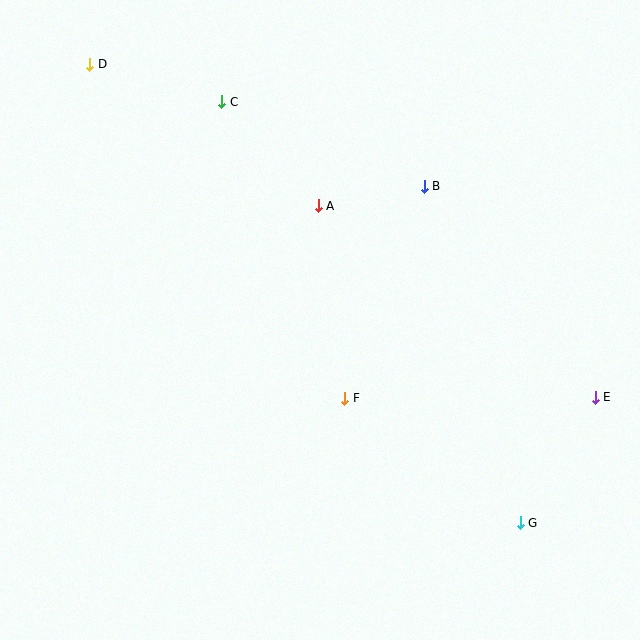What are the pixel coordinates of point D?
Point D is at (90, 64).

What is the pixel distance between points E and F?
The distance between E and F is 250 pixels.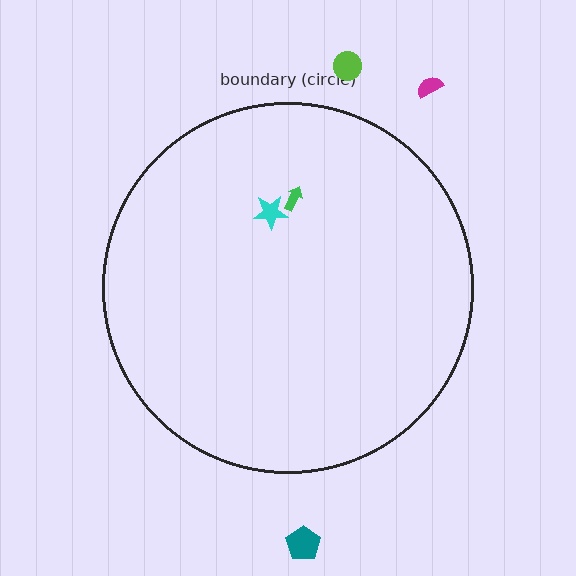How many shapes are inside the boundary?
2 inside, 3 outside.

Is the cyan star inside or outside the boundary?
Inside.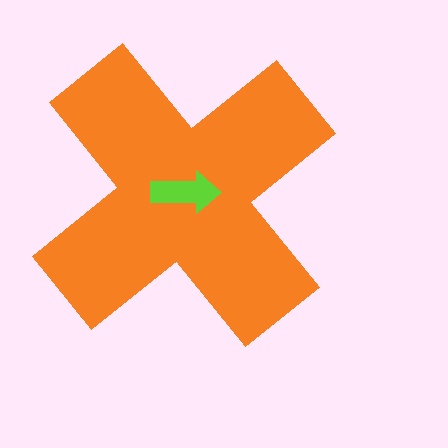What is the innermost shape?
The lime arrow.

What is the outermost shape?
The orange cross.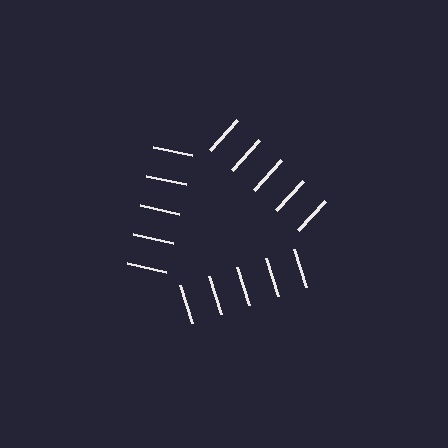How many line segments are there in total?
15 — 5 along each of the 3 edges.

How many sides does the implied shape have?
3 sides — the line-ends trace a triangle.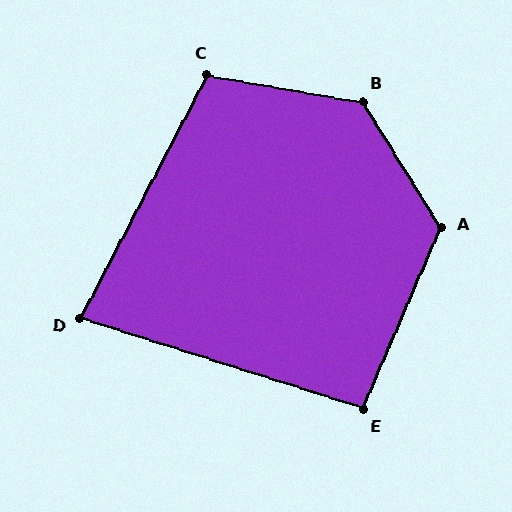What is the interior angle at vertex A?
Approximately 125 degrees (obtuse).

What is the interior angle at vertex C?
Approximately 108 degrees (obtuse).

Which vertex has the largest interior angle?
B, at approximately 132 degrees.